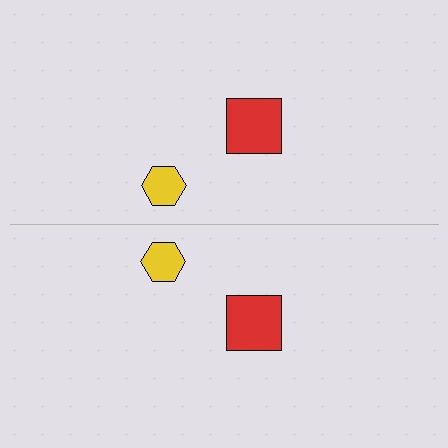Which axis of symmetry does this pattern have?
The pattern has a horizontal axis of symmetry running through the center of the image.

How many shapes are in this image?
There are 4 shapes in this image.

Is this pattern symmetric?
Yes, this pattern has bilateral (reflection) symmetry.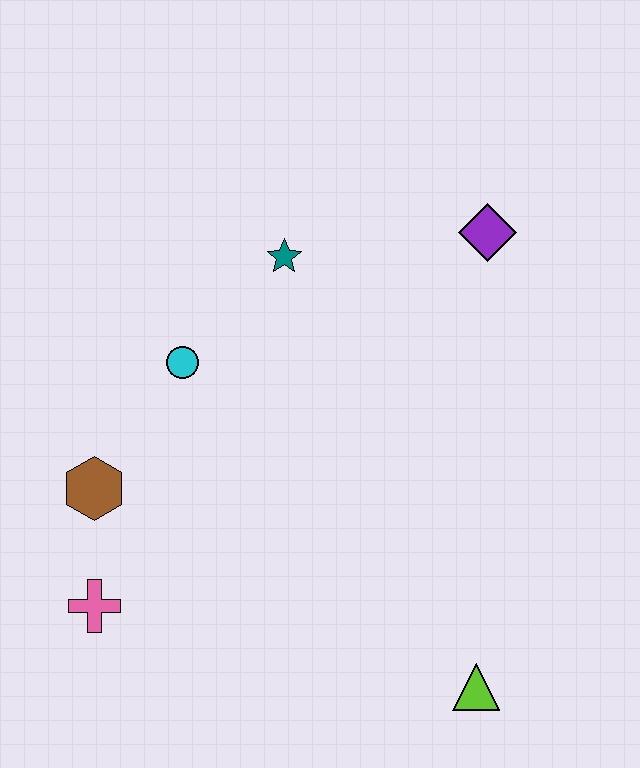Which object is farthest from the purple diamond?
The pink cross is farthest from the purple diamond.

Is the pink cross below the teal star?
Yes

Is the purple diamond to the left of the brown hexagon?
No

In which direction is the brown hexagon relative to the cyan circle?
The brown hexagon is below the cyan circle.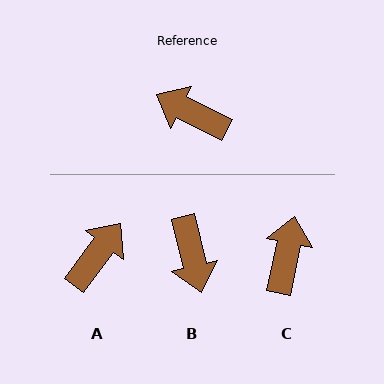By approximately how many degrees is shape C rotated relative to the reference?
Approximately 76 degrees clockwise.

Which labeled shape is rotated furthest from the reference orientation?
B, about 130 degrees away.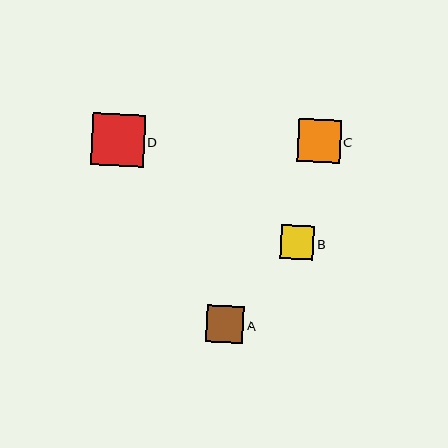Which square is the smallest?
Square B is the smallest with a size of approximately 34 pixels.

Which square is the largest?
Square D is the largest with a size of approximately 53 pixels.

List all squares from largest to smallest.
From largest to smallest: D, C, A, B.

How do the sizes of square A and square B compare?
Square A and square B are approximately the same size.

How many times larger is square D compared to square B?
Square D is approximately 1.6 times the size of square B.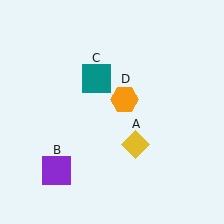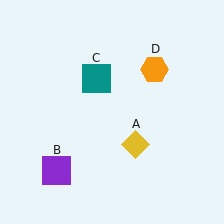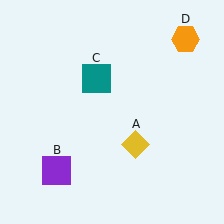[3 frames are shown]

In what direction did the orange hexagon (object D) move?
The orange hexagon (object D) moved up and to the right.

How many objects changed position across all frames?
1 object changed position: orange hexagon (object D).